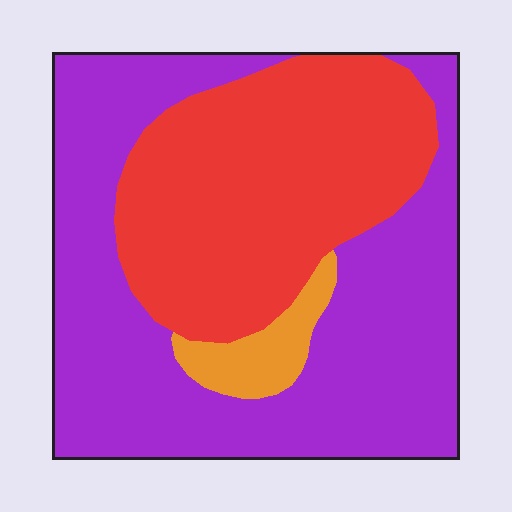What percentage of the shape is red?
Red covers roughly 40% of the shape.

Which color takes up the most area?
Purple, at roughly 55%.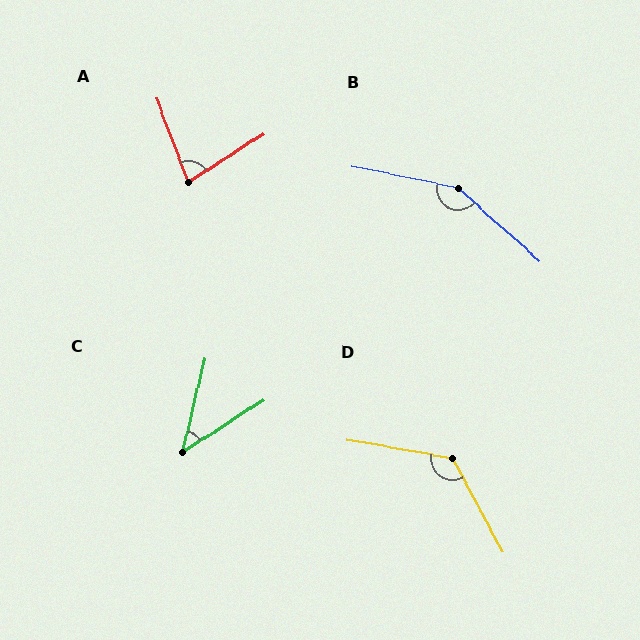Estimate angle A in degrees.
Approximately 78 degrees.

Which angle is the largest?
B, at approximately 150 degrees.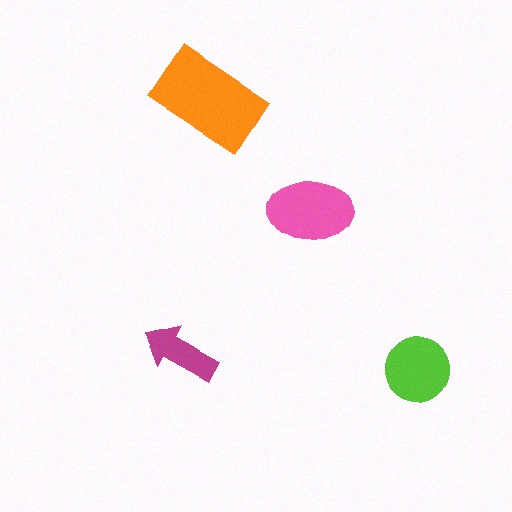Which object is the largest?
The orange rectangle.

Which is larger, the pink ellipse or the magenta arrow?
The pink ellipse.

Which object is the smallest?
The magenta arrow.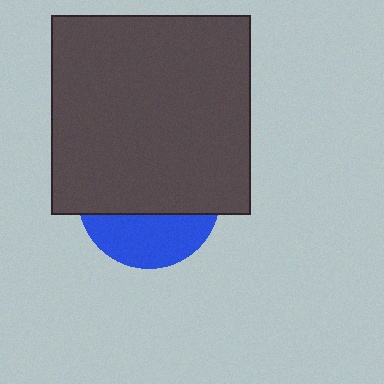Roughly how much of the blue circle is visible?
A small part of it is visible (roughly 34%).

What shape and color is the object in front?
The object in front is a dark gray square.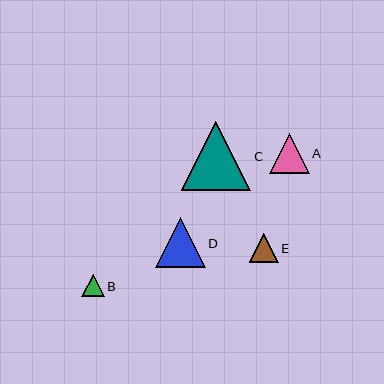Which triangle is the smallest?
Triangle B is the smallest with a size of approximately 22 pixels.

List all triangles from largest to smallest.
From largest to smallest: C, D, A, E, B.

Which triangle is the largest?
Triangle C is the largest with a size of approximately 69 pixels.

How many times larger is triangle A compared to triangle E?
Triangle A is approximately 1.4 times the size of triangle E.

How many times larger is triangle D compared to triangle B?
Triangle D is approximately 2.2 times the size of triangle B.